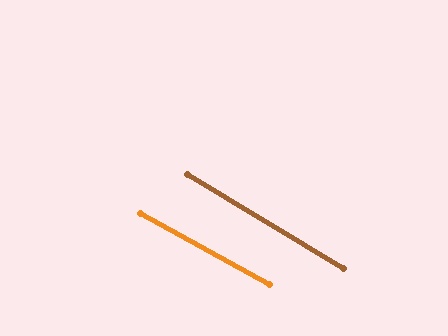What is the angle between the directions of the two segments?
Approximately 2 degrees.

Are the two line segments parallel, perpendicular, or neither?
Parallel — their directions differ by only 2.0°.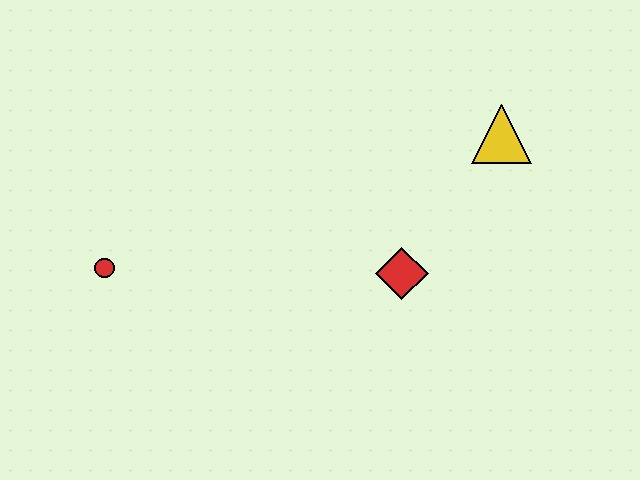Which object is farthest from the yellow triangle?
The red circle is farthest from the yellow triangle.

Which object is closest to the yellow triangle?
The red diamond is closest to the yellow triangle.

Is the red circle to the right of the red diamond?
No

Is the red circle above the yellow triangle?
No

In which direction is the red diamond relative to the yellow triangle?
The red diamond is below the yellow triangle.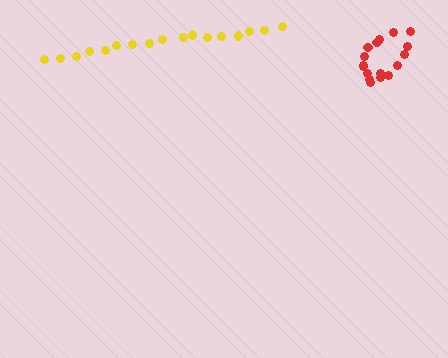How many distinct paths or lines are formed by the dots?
There are 2 distinct paths.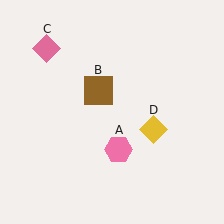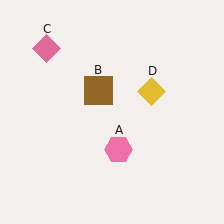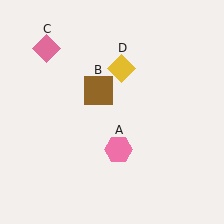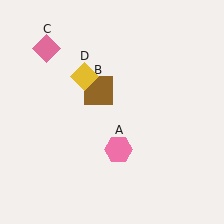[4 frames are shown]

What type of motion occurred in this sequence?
The yellow diamond (object D) rotated counterclockwise around the center of the scene.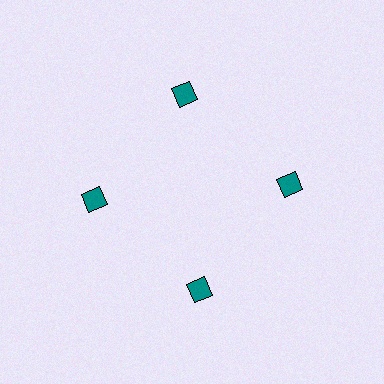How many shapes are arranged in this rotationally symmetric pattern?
There are 4 shapes, arranged in 4 groups of 1.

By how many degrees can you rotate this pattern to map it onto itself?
The pattern maps onto itself every 90 degrees of rotation.